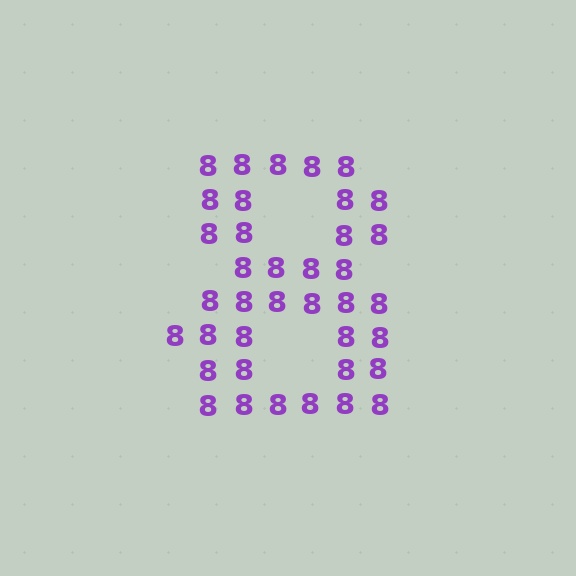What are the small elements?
The small elements are digit 8's.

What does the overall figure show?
The overall figure shows the digit 8.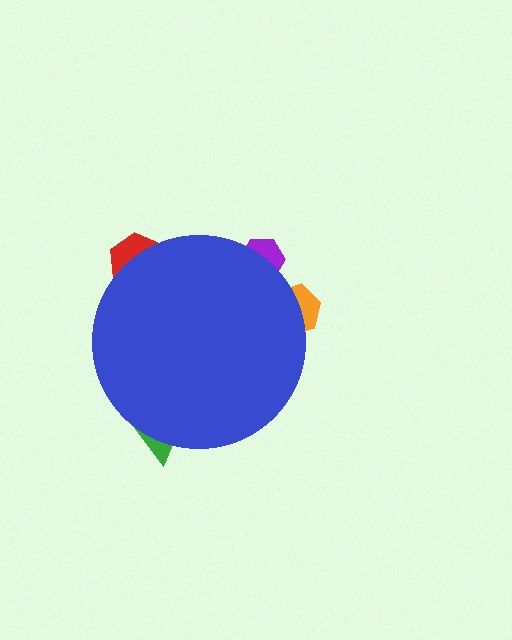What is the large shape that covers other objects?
A blue circle.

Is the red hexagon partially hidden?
Yes, the red hexagon is partially hidden behind the blue circle.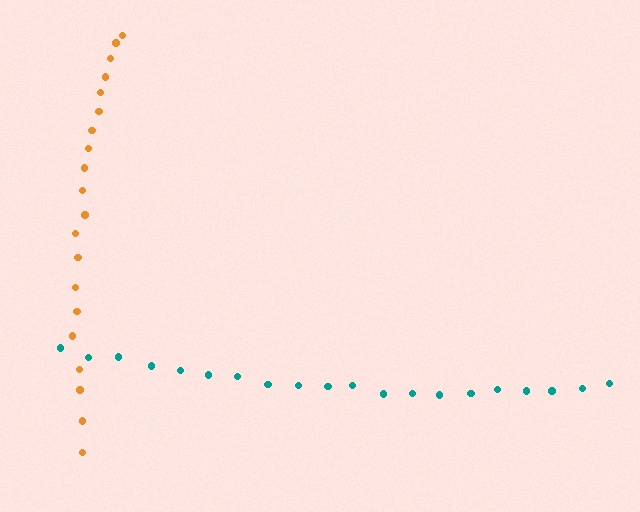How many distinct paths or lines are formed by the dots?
There are 2 distinct paths.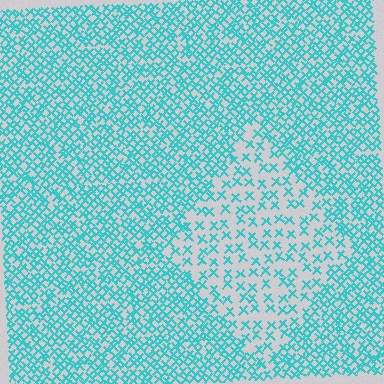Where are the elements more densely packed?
The elements are more densely packed outside the diamond boundary.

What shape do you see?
I see a diamond.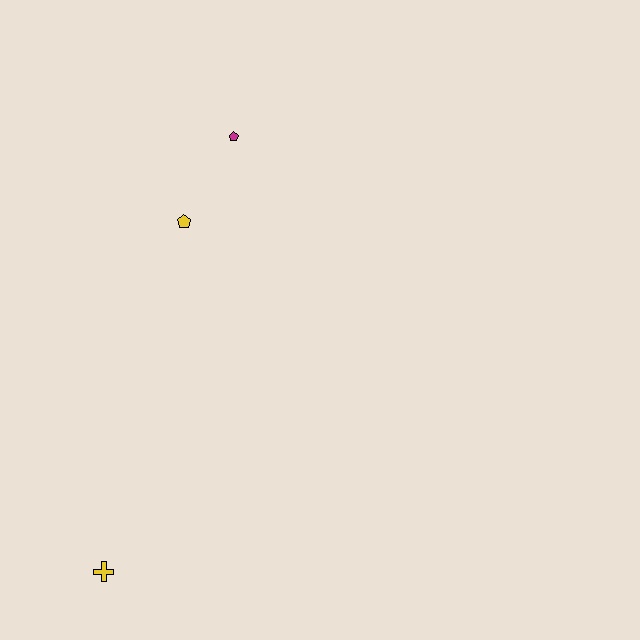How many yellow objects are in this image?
There are 2 yellow objects.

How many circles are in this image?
There are no circles.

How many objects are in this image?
There are 3 objects.